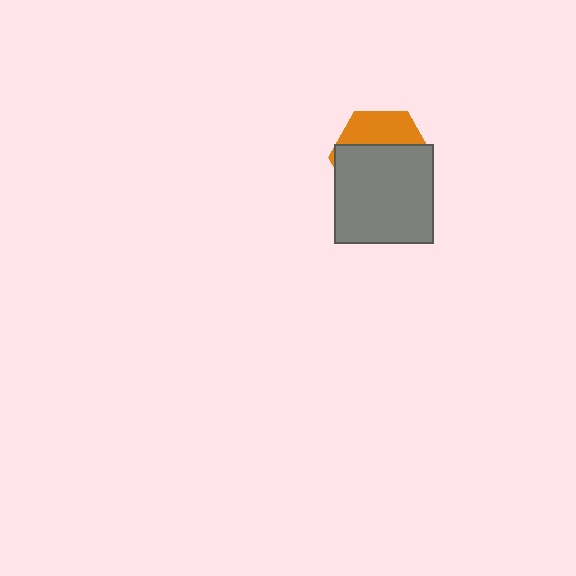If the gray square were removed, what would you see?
You would see the complete orange hexagon.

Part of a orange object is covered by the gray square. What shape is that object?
It is a hexagon.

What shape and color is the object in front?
The object in front is a gray square.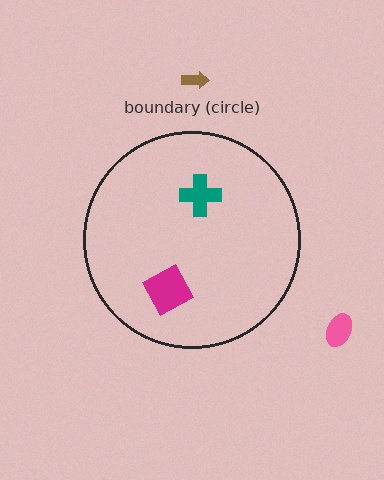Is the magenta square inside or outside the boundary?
Inside.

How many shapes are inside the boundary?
2 inside, 2 outside.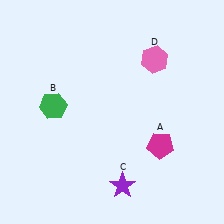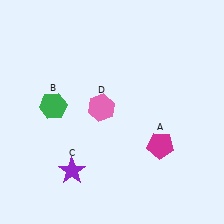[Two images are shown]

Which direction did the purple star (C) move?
The purple star (C) moved left.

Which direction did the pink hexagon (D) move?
The pink hexagon (D) moved left.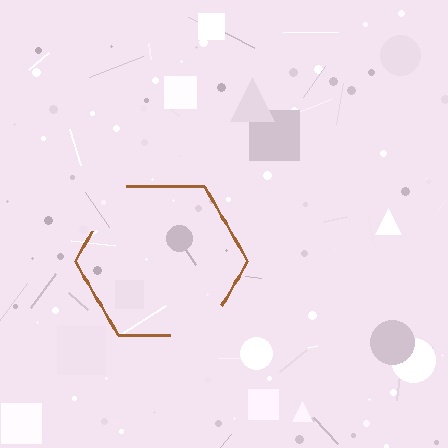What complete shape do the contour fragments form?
The contour fragments form a hexagon.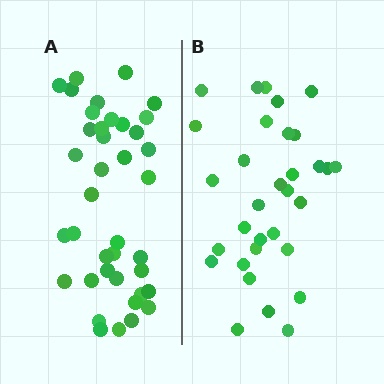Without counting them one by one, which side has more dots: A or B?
Region A (the left region) has more dots.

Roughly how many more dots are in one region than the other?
Region A has roughly 8 or so more dots than region B.